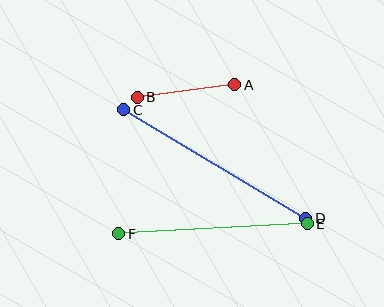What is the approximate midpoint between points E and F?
The midpoint is at approximately (213, 229) pixels.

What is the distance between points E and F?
The distance is approximately 188 pixels.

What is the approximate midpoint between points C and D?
The midpoint is at approximately (215, 164) pixels.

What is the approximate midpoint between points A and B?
The midpoint is at approximately (186, 91) pixels.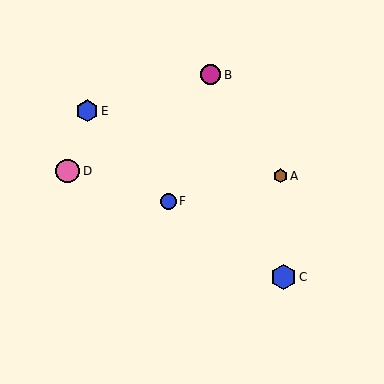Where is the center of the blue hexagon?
The center of the blue hexagon is at (87, 111).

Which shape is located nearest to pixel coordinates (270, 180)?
The brown hexagon (labeled A) at (281, 176) is nearest to that location.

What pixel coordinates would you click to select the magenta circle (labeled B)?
Click at (211, 75) to select the magenta circle B.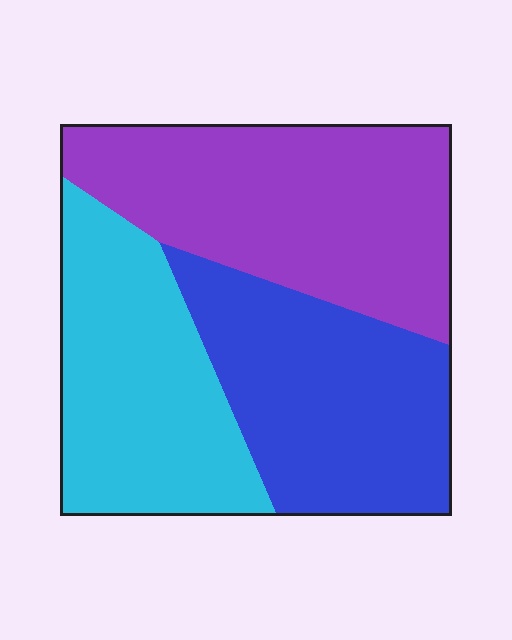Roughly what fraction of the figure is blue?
Blue takes up between a quarter and a half of the figure.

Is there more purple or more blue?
Purple.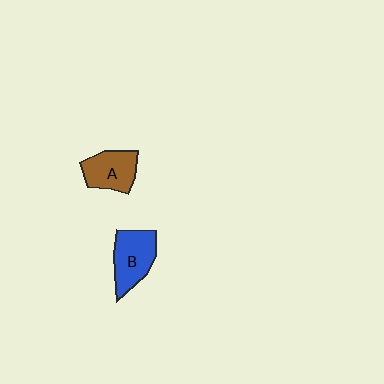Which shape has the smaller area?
Shape A (brown).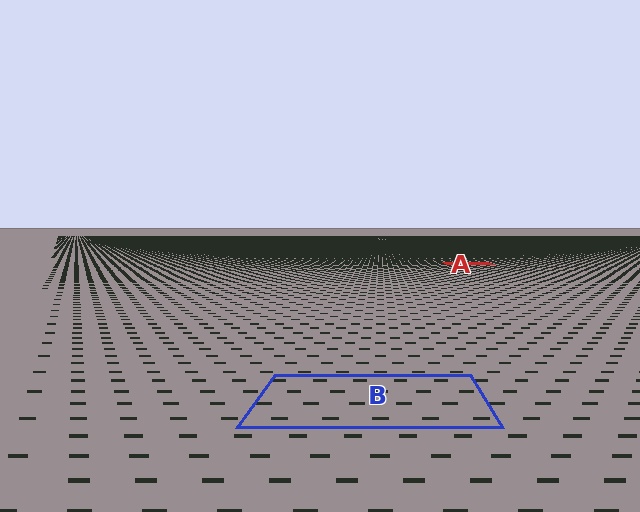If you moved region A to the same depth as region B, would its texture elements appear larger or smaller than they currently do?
They would appear larger. At a closer depth, the same texture elements are projected at a bigger on-screen size.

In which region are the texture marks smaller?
The texture marks are smaller in region A, because it is farther away.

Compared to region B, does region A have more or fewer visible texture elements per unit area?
Region A has more texture elements per unit area — they are packed more densely because it is farther away.